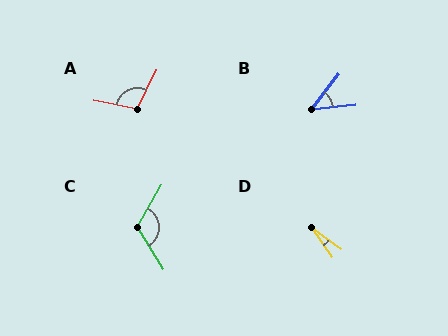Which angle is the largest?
C, at approximately 118 degrees.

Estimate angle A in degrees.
Approximately 105 degrees.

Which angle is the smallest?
D, at approximately 19 degrees.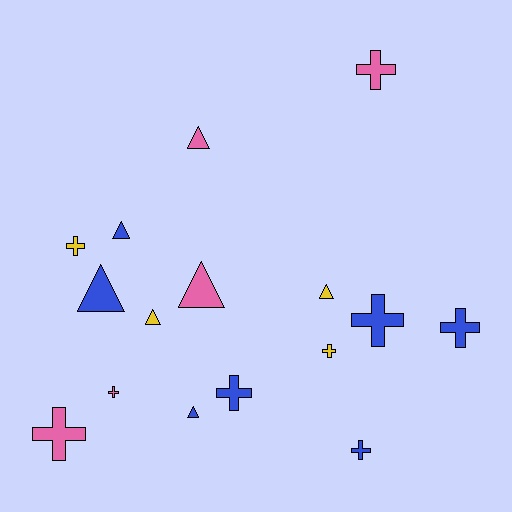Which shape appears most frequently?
Cross, with 9 objects.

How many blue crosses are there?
There are 4 blue crosses.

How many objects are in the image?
There are 16 objects.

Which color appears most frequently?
Blue, with 7 objects.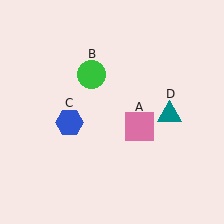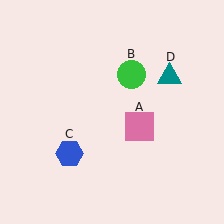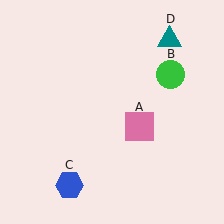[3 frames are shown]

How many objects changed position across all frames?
3 objects changed position: green circle (object B), blue hexagon (object C), teal triangle (object D).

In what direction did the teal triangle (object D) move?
The teal triangle (object D) moved up.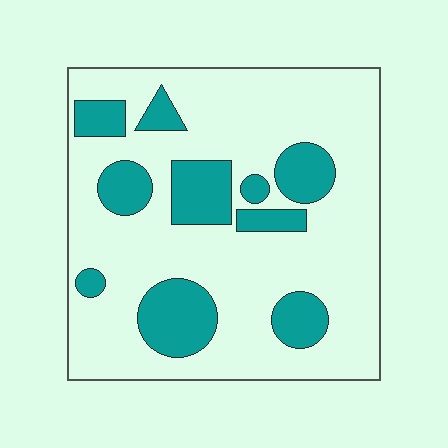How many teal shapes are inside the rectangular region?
10.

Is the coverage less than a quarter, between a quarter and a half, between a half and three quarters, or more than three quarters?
Less than a quarter.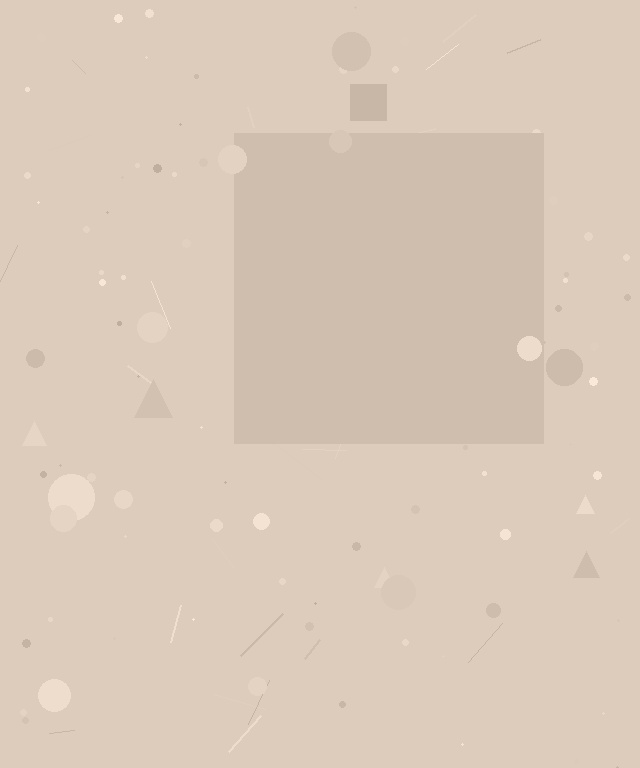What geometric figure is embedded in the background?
A square is embedded in the background.